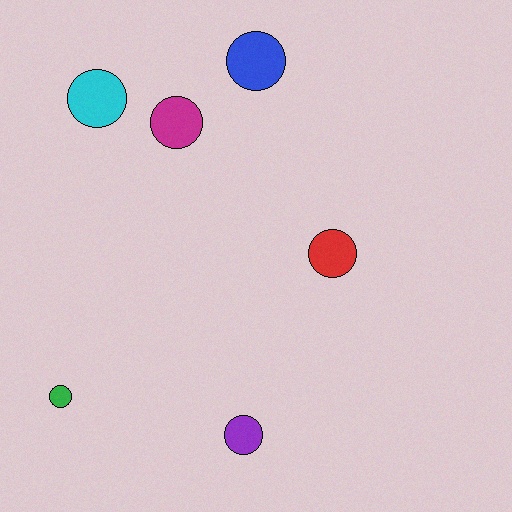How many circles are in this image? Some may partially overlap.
There are 6 circles.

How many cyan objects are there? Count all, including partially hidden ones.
There is 1 cyan object.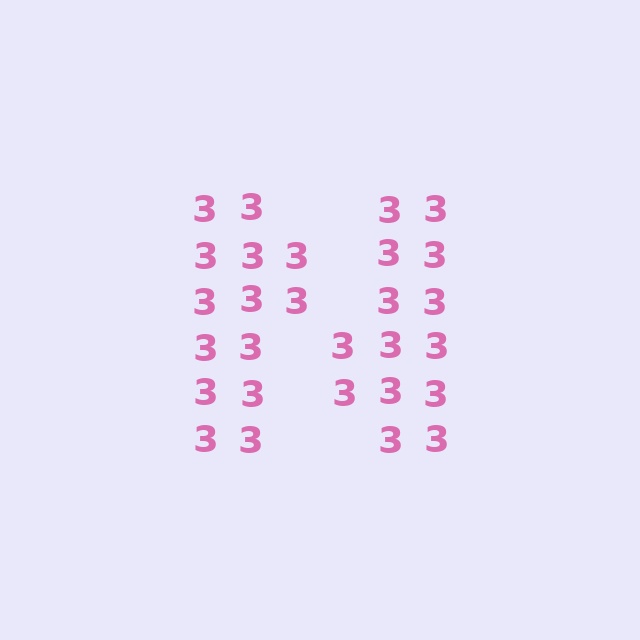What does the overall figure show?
The overall figure shows the letter N.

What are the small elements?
The small elements are digit 3's.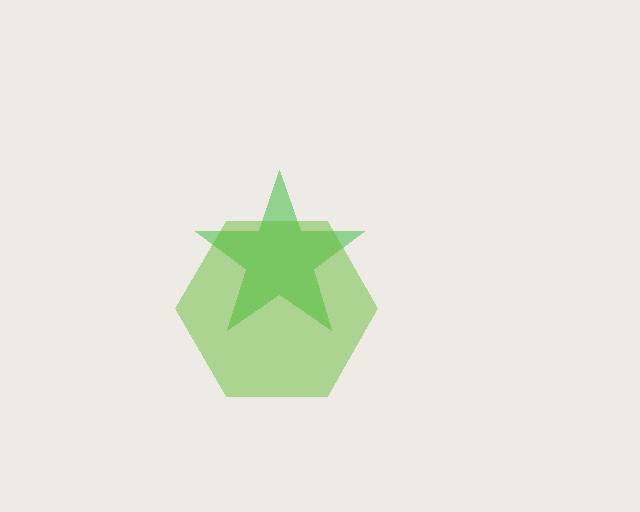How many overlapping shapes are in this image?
There are 2 overlapping shapes in the image.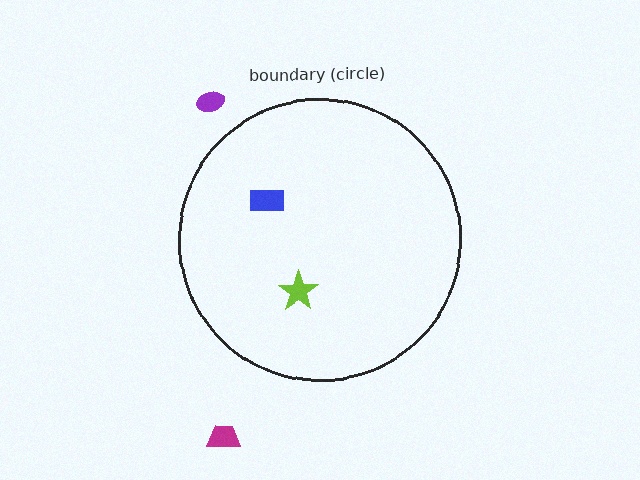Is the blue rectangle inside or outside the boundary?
Inside.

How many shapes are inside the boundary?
2 inside, 2 outside.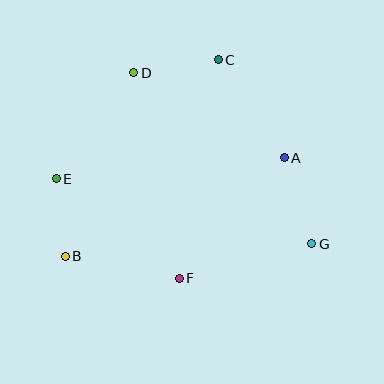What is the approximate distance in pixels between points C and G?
The distance between C and G is approximately 206 pixels.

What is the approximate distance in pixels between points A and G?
The distance between A and G is approximately 90 pixels.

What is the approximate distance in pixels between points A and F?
The distance between A and F is approximately 160 pixels.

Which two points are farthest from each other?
Points E and G are farthest from each other.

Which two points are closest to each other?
Points B and E are closest to each other.